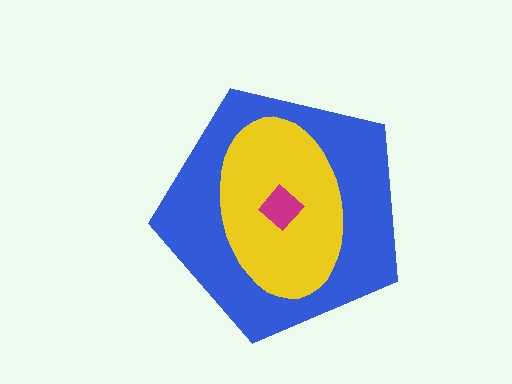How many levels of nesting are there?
3.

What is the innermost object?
The magenta diamond.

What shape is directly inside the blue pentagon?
The yellow ellipse.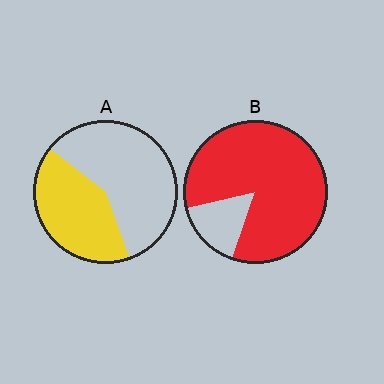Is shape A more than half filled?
No.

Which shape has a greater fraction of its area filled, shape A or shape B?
Shape B.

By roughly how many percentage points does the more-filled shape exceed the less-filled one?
By roughly 45 percentage points (B over A).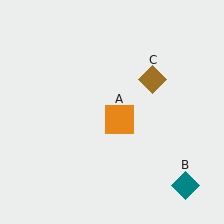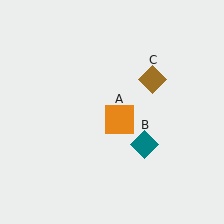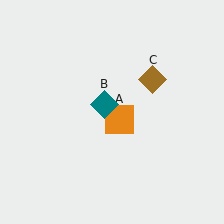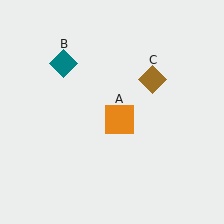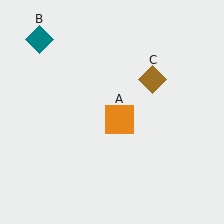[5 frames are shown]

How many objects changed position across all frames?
1 object changed position: teal diamond (object B).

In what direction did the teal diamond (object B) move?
The teal diamond (object B) moved up and to the left.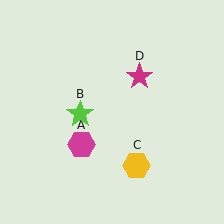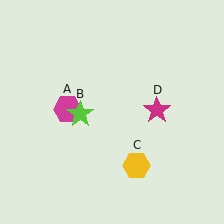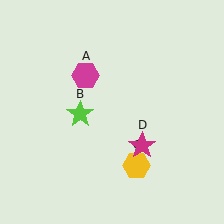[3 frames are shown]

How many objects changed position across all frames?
2 objects changed position: magenta hexagon (object A), magenta star (object D).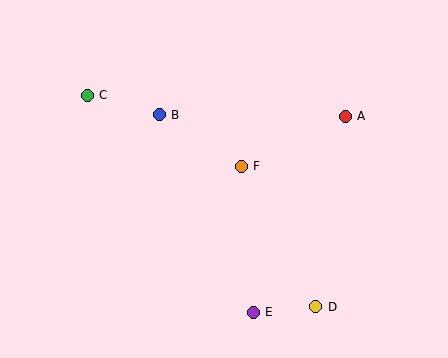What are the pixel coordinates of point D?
Point D is at (316, 307).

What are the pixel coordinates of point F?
Point F is at (241, 166).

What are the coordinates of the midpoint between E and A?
The midpoint between E and A is at (299, 214).